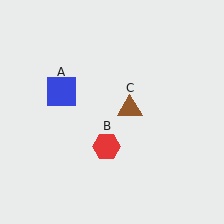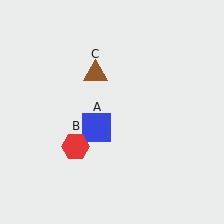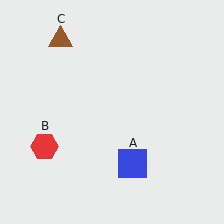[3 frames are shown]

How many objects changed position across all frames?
3 objects changed position: blue square (object A), red hexagon (object B), brown triangle (object C).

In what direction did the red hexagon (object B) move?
The red hexagon (object B) moved left.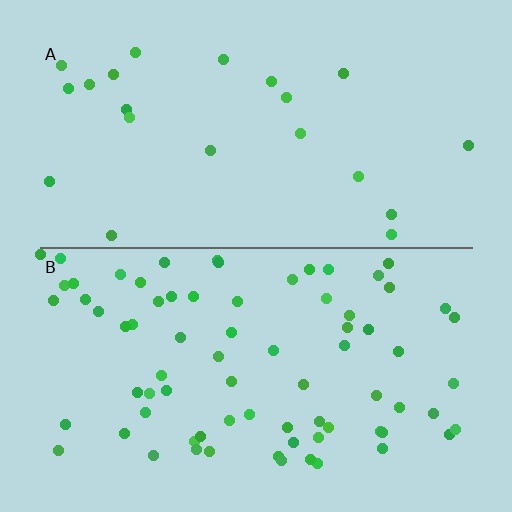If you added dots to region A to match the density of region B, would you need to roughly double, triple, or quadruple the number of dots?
Approximately triple.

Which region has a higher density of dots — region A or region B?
B (the bottom).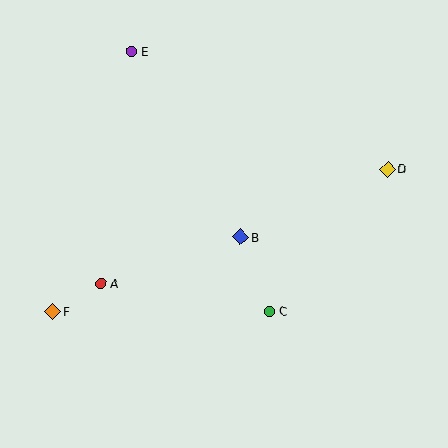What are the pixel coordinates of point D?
Point D is at (387, 169).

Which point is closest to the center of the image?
Point B at (240, 237) is closest to the center.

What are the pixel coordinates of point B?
Point B is at (240, 237).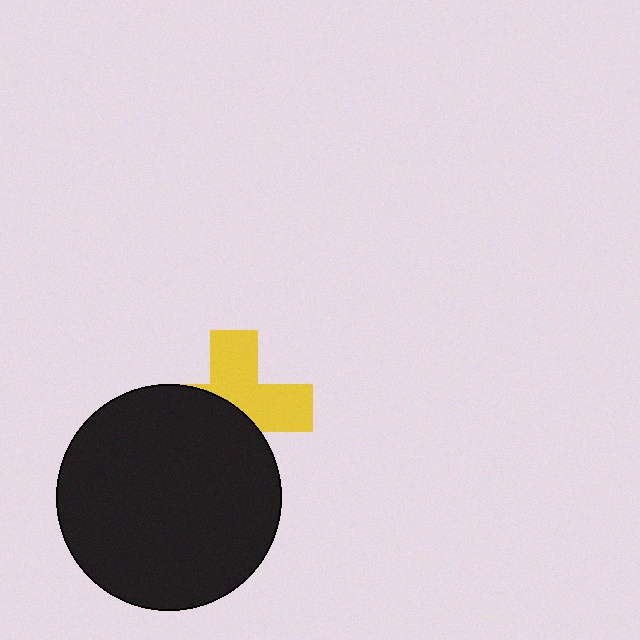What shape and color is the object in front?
The object in front is a black circle.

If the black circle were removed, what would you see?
You would see the complete yellow cross.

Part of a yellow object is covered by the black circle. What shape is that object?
It is a cross.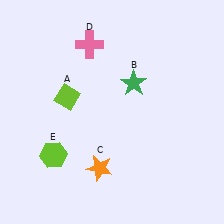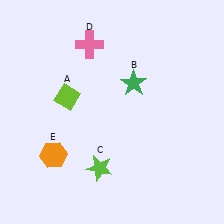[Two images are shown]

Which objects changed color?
C changed from orange to lime. E changed from lime to orange.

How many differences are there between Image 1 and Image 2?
There are 2 differences between the two images.